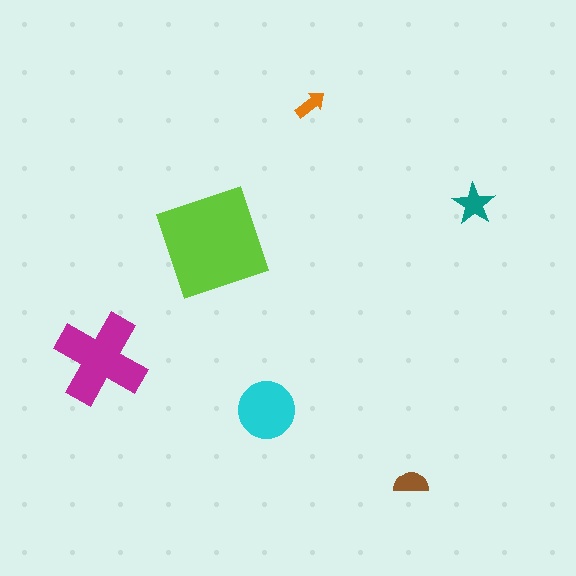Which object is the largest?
The lime square.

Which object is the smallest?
The orange arrow.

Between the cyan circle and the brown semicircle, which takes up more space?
The cyan circle.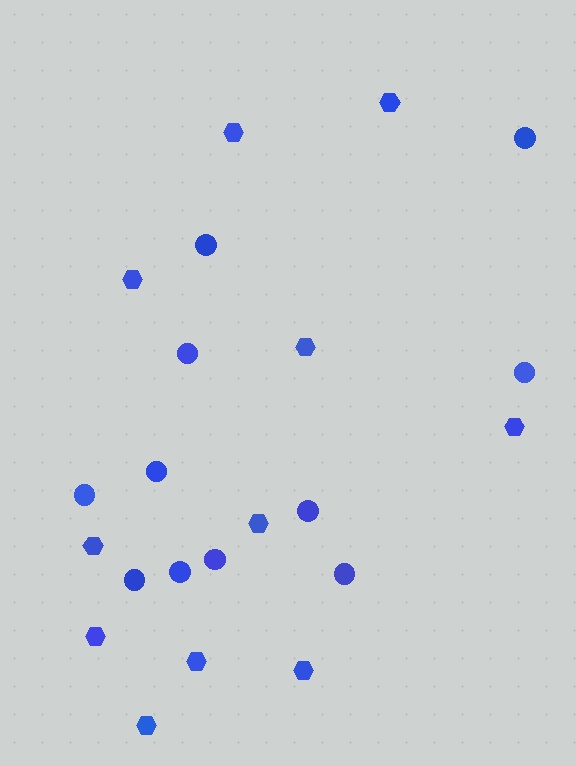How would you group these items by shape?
There are 2 groups: one group of circles (11) and one group of hexagons (11).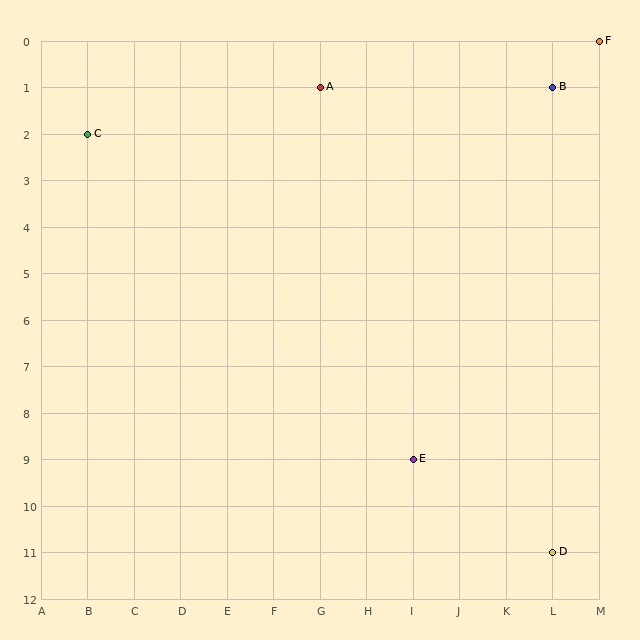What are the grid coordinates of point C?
Point C is at grid coordinates (B, 2).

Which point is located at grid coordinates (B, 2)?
Point C is at (B, 2).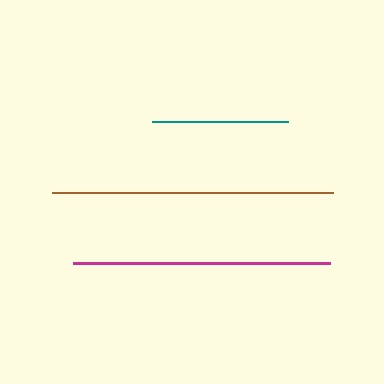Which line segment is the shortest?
The teal line is the shortest at approximately 136 pixels.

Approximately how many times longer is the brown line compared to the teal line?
The brown line is approximately 2.1 times the length of the teal line.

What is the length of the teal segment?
The teal segment is approximately 136 pixels long.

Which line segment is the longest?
The brown line is the longest at approximately 282 pixels.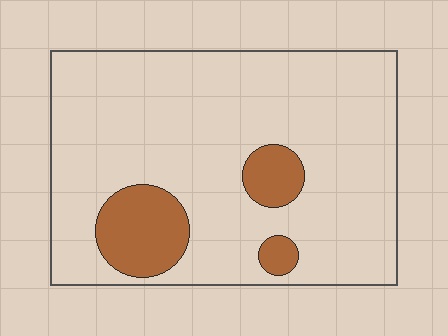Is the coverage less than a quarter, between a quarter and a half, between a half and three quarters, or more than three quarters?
Less than a quarter.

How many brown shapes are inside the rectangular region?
3.